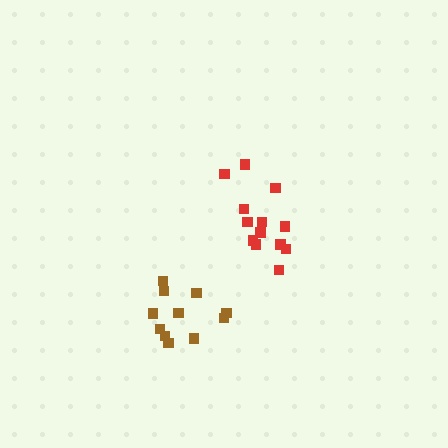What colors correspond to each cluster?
The clusters are colored: red, brown.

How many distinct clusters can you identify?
There are 2 distinct clusters.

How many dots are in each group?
Group 1: 13 dots, Group 2: 11 dots (24 total).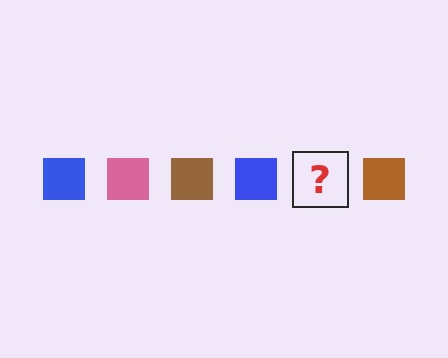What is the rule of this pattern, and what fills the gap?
The rule is that the pattern cycles through blue, pink, brown squares. The gap should be filled with a pink square.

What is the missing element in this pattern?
The missing element is a pink square.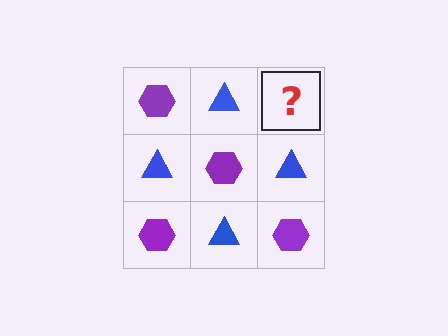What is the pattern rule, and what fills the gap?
The rule is that it alternates purple hexagon and blue triangle in a checkerboard pattern. The gap should be filled with a purple hexagon.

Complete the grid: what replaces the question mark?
The question mark should be replaced with a purple hexagon.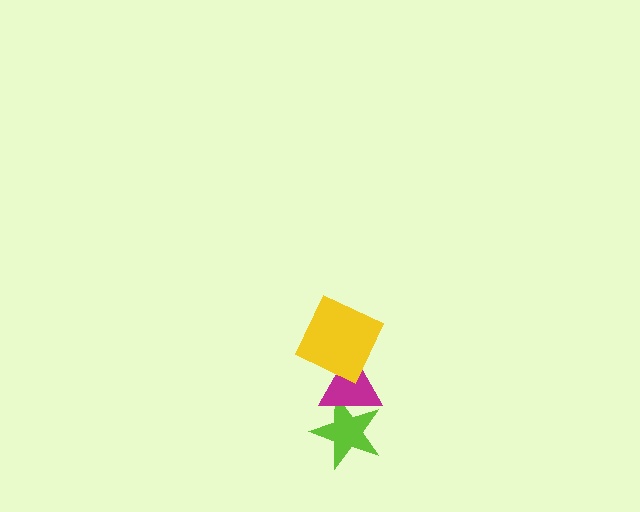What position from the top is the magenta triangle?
The magenta triangle is 2nd from the top.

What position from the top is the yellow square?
The yellow square is 1st from the top.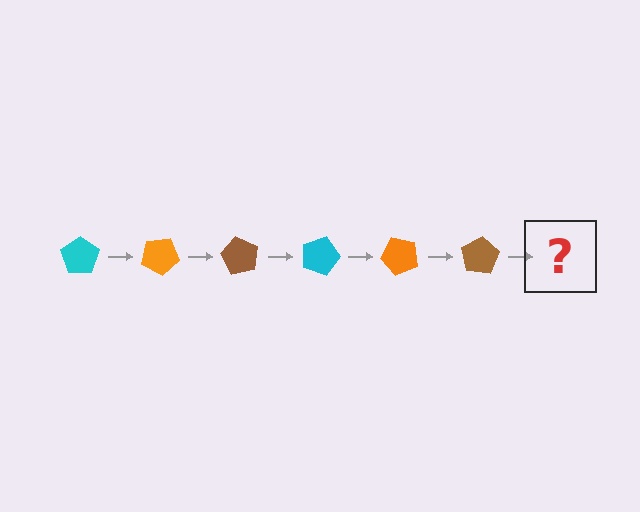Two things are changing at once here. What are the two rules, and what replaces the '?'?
The two rules are that it rotates 30 degrees each step and the color cycles through cyan, orange, and brown. The '?' should be a cyan pentagon, rotated 180 degrees from the start.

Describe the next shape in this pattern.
It should be a cyan pentagon, rotated 180 degrees from the start.